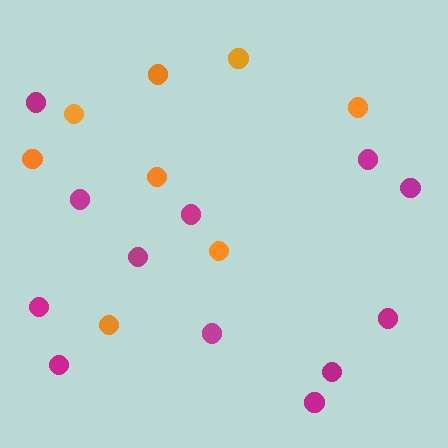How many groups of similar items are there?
There are 2 groups: one group of magenta circles (12) and one group of orange circles (8).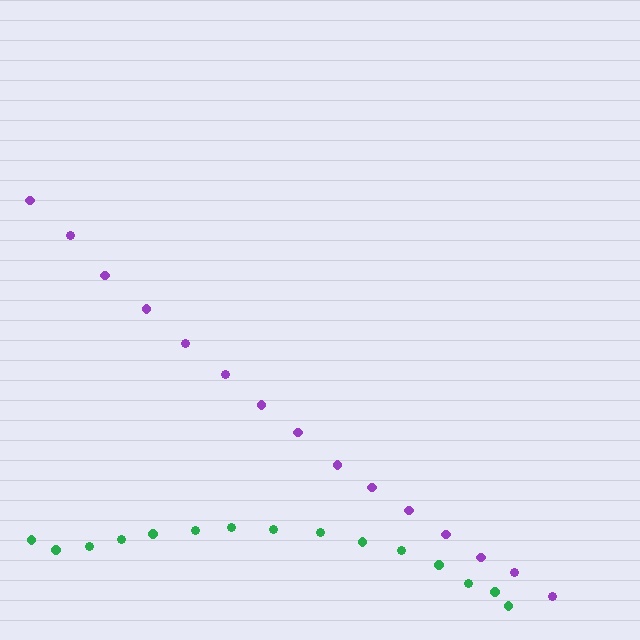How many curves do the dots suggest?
There are 2 distinct paths.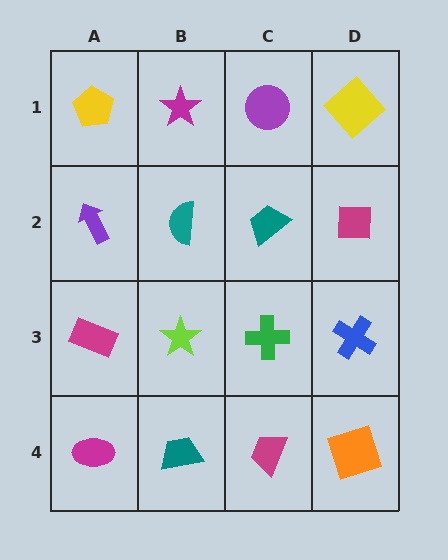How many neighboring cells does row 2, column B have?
4.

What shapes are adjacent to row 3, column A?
A purple arrow (row 2, column A), a magenta ellipse (row 4, column A), a lime star (row 3, column B).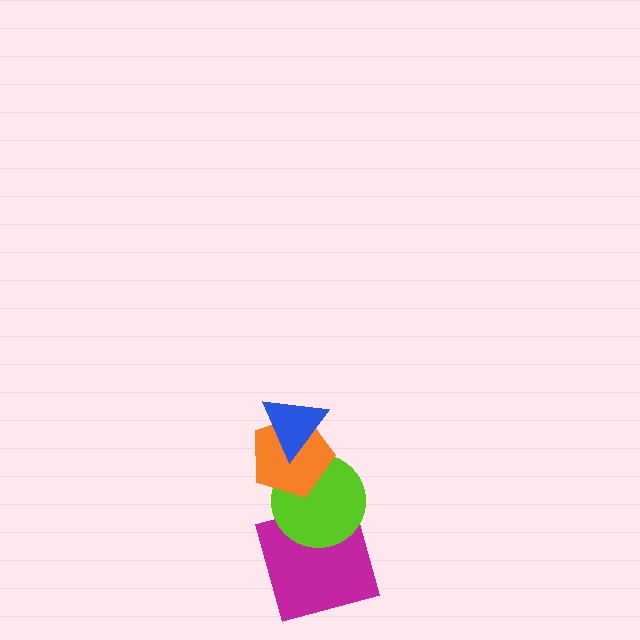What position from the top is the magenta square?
The magenta square is 4th from the top.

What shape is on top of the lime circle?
The orange pentagon is on top of the lime circle.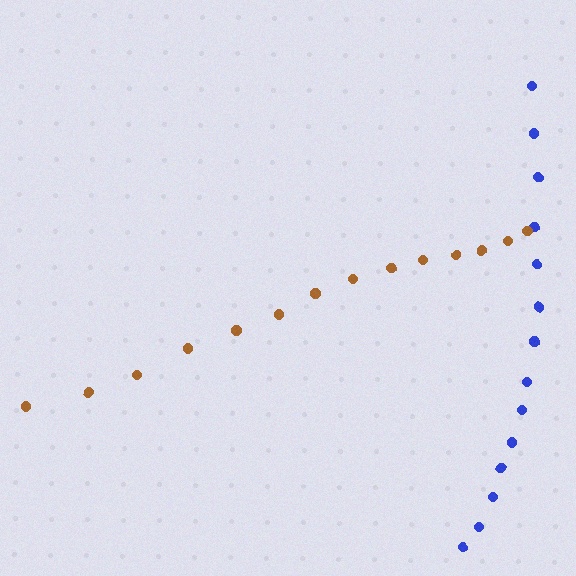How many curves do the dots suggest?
There are 2 distinct paths.